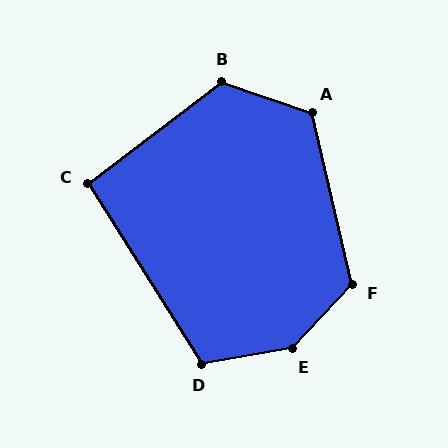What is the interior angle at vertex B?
Approximately 124 degrees (obtuse).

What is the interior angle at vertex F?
Approximately 124 degrees (obtuse).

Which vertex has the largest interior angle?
E, at approximately 143 degrees.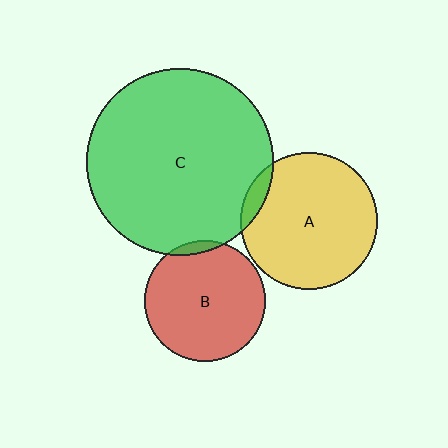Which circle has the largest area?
Circle C (green).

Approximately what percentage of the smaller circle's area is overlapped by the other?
Approximately 5%.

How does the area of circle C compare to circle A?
Approximately 1.9 times.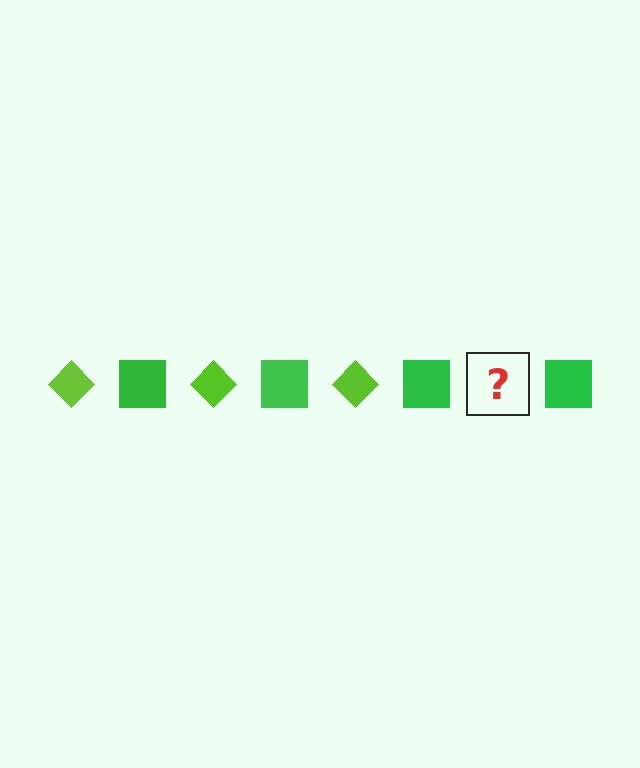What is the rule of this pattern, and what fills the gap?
The rule is that the pattern alternates between lime diamond and green square. The gap should be filled with a lime diamond.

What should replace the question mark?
The question mark should be replaced with a lime diamond.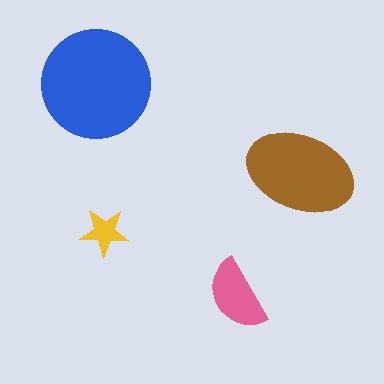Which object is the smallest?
The yellow star.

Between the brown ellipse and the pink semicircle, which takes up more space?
The brown ellipse.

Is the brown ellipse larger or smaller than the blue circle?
Smaller.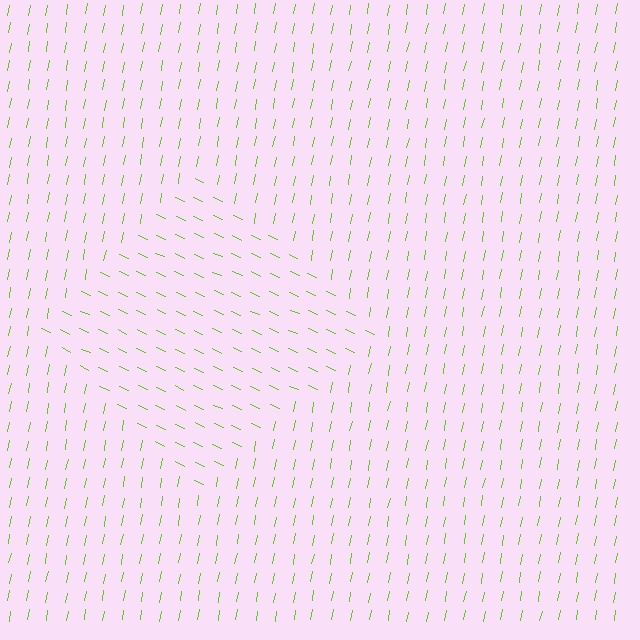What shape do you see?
I see a diamond.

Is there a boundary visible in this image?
Yes, there is a texture boundary formed by a change in line orientation.